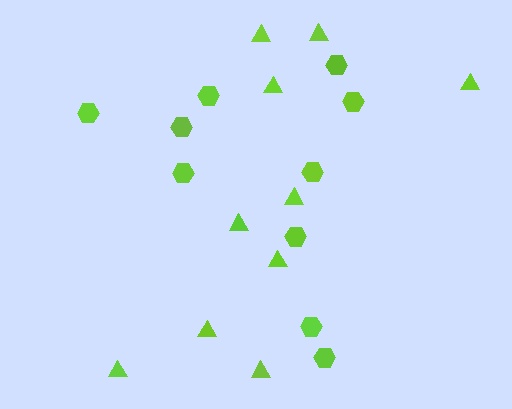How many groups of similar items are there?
There are 2 groups: one group of hexagons (10) and one group of triangles (10).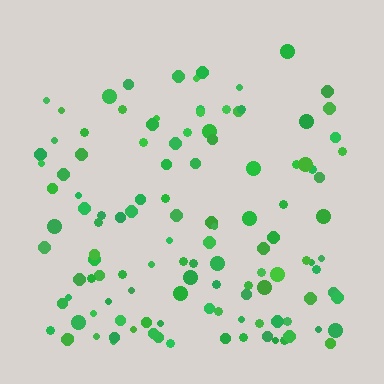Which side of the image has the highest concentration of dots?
The bottom.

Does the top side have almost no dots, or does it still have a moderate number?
Still a moderate number, just noticeably fewer than the bottom.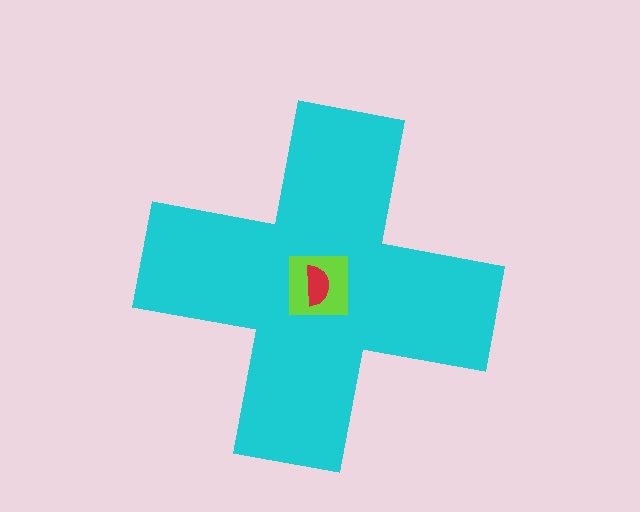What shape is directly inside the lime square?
The red semicircle.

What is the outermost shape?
The cyan cross.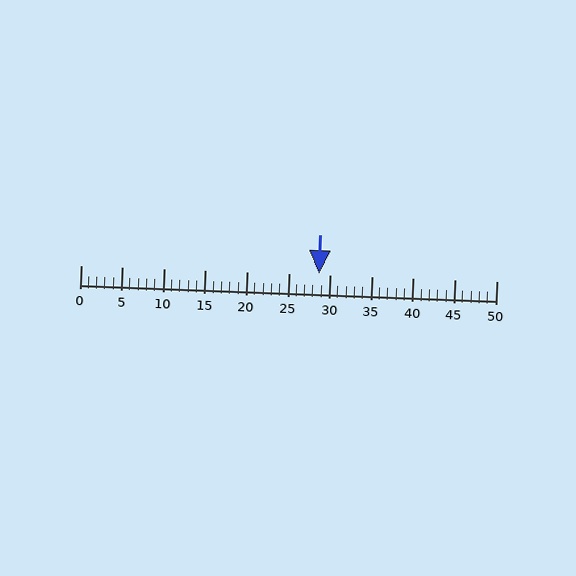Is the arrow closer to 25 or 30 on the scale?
The arrow is closer to 30.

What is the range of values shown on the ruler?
The ruler shows values from 0 to 50.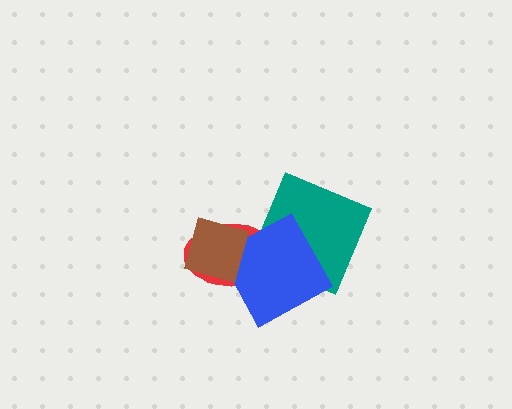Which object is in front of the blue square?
The brown diamond is in front of the blue square.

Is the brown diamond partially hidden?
No, no other shape covers it.